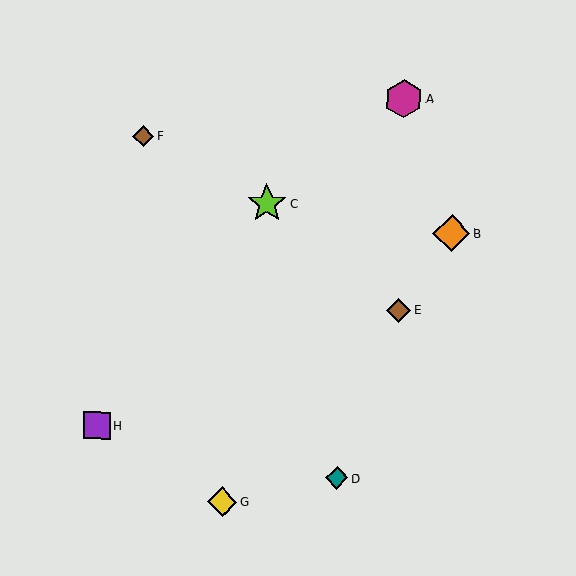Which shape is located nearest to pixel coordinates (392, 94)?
The magenta hexagon (labeled A) at (404, 99) is nearest to that location.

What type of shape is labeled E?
Shape E is a brown diamond.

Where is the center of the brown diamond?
The center of the brown diamond is at (143, 136).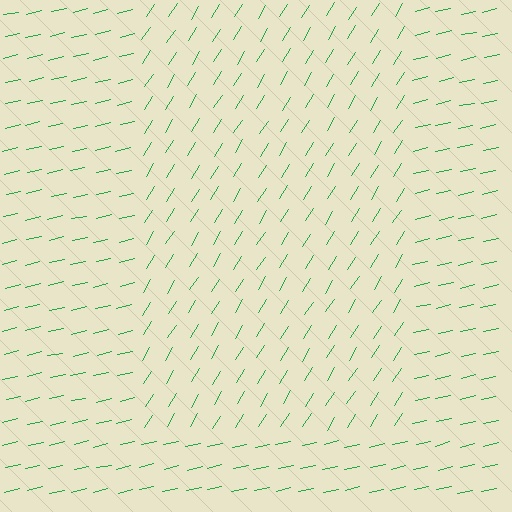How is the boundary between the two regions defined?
The boundary is defined purely by a change in line orientation (approximately 45 degrees difference). All lines are the same color and thickness.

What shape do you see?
I see a rectangle.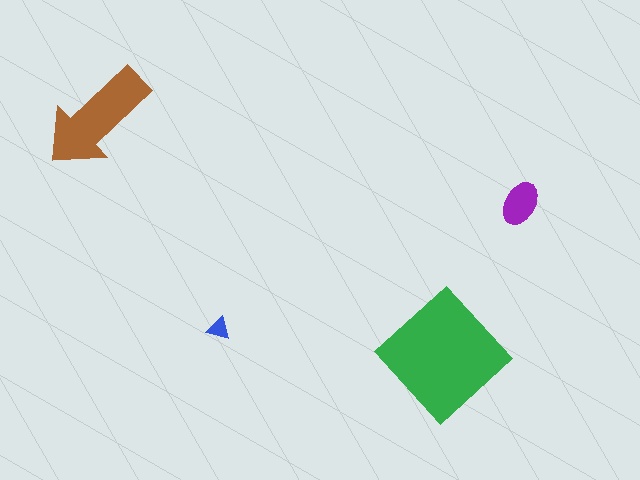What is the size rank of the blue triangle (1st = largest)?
4th.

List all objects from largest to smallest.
The green diamond, the brown arrow, the purple ellipse, the blue triangle.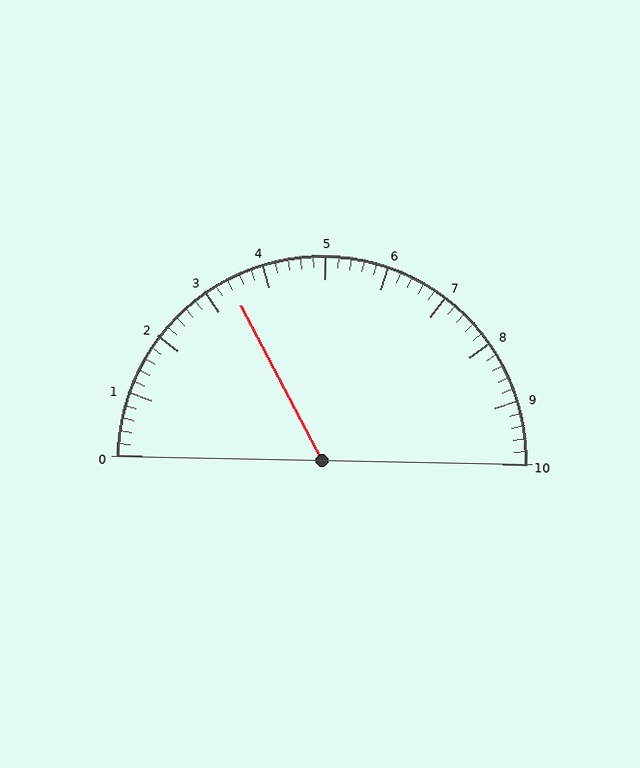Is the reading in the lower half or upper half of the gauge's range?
The reading is in the lower half of the range (0 to 10).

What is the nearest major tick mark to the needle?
The nearest major tick mark is 3.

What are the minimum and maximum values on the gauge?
The gauge ranges from 0 to 10.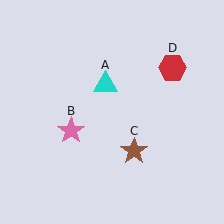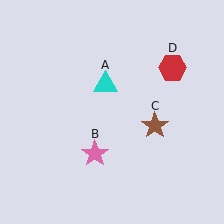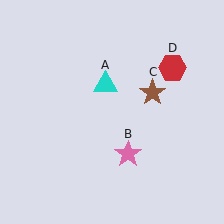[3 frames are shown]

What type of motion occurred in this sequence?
The pink star (object B), brown star (object C) rotated counterclockwise around the center of the scene.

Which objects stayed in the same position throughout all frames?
Cyan triangle (object A) and red hexagon (object D) remained stationary.